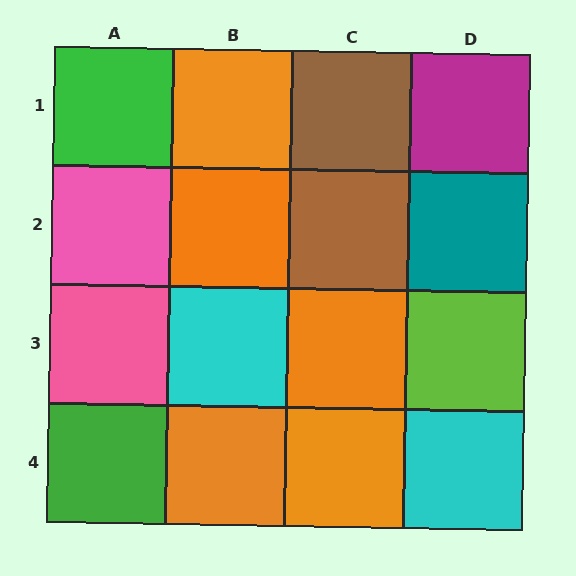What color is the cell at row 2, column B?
Orange.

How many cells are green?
2 cells are green.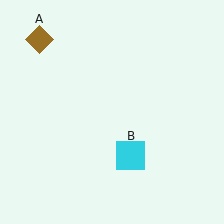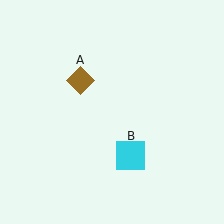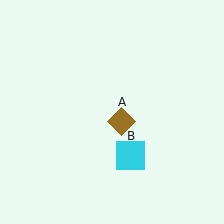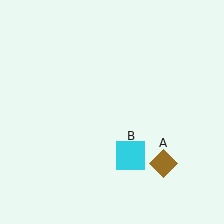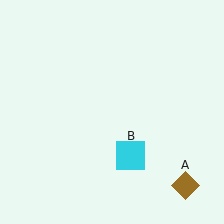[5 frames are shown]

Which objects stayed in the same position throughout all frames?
Cyan square (object B) remained stationary.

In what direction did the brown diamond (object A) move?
The brown diamond (object A) moved down and to the right.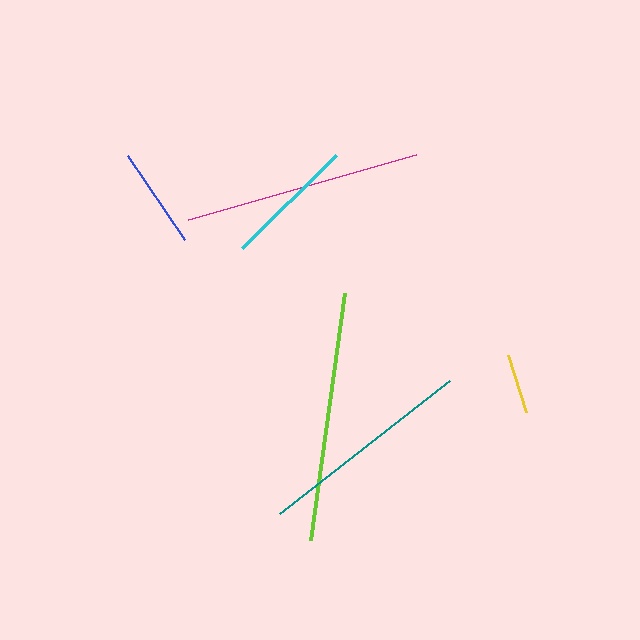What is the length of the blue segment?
The blue segment is approximately 102 pixels long.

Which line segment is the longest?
The lime line is the longest at approximately 250 pixels.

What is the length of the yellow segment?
The yellow segment is approximately 60 pixels long.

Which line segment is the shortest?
The yellow line is the shortest at approximately 60 pixels.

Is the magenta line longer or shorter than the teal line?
The magenta line is longer than the teal line.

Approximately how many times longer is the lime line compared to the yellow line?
The lime line is approximately 4.1 times the length of the yellow line.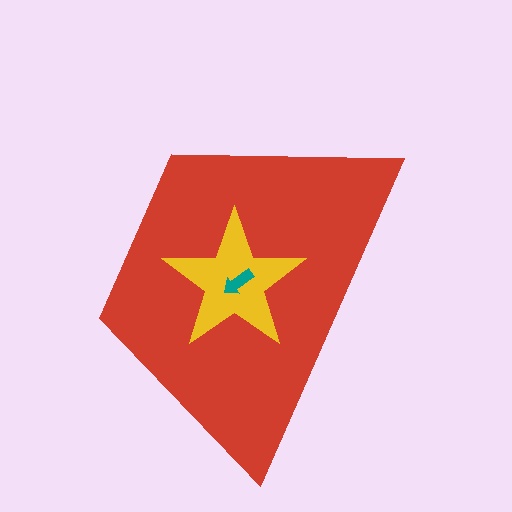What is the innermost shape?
The teal arrow.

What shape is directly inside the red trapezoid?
The yellow star.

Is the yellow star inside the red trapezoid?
Yes.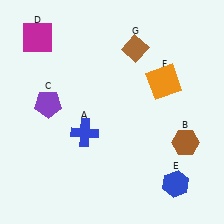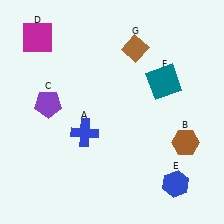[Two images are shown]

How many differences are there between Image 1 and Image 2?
There is 1 difference between the two images.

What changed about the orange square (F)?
In Image 1, F is orange. In Image 2, it changed to teal.